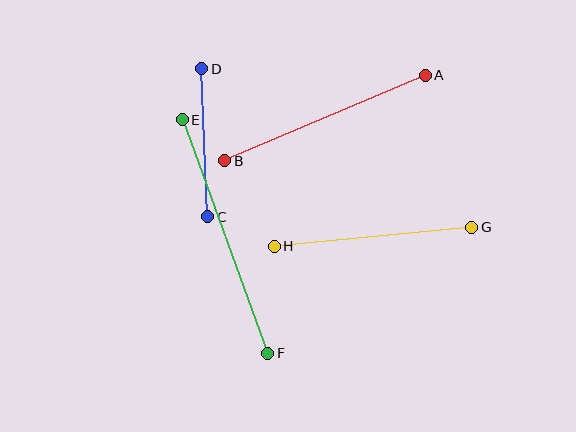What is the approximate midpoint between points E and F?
The midpoint is at approximately (225, 236) pixels.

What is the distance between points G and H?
The distance is approximately 198 pixels.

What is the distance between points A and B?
The distance is approximately 218 pixels.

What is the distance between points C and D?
The distance is approximately 148 pixels.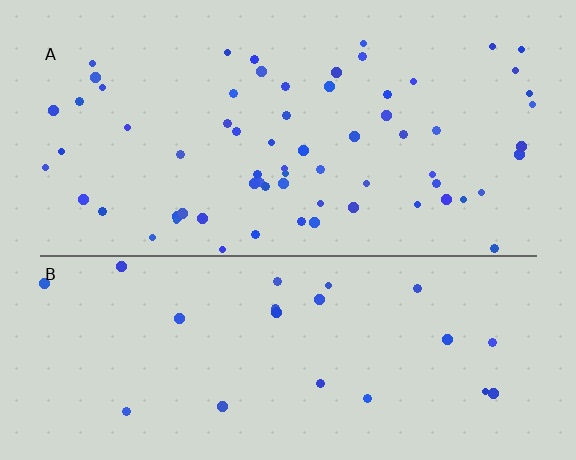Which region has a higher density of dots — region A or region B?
A (the top).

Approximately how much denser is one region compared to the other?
Approximately 2.9× — region A over region B.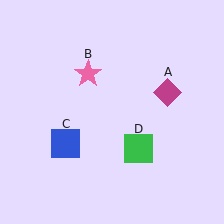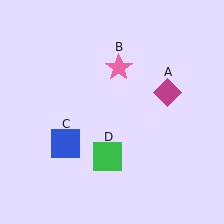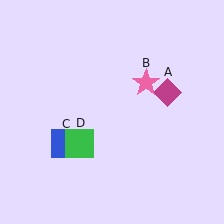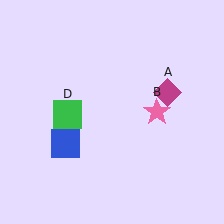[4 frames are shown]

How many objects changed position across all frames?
2 objects changed position: pink star (object B), green square (object D).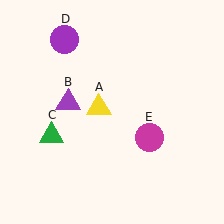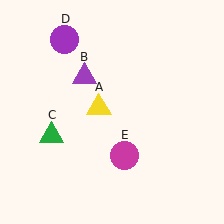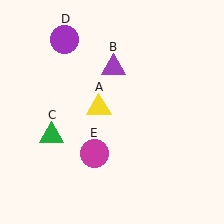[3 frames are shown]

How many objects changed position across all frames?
2 objects changed position: purple triangle (object B), magenta circle (object E).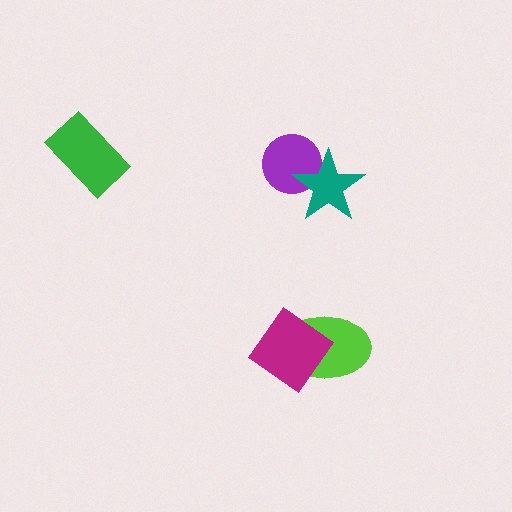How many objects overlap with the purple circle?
1 object overlaps with the purple circle.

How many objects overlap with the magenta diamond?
1 object overlaps with the magenta diamond.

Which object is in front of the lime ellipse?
The magenta diamond is in front of the lime ellipse.